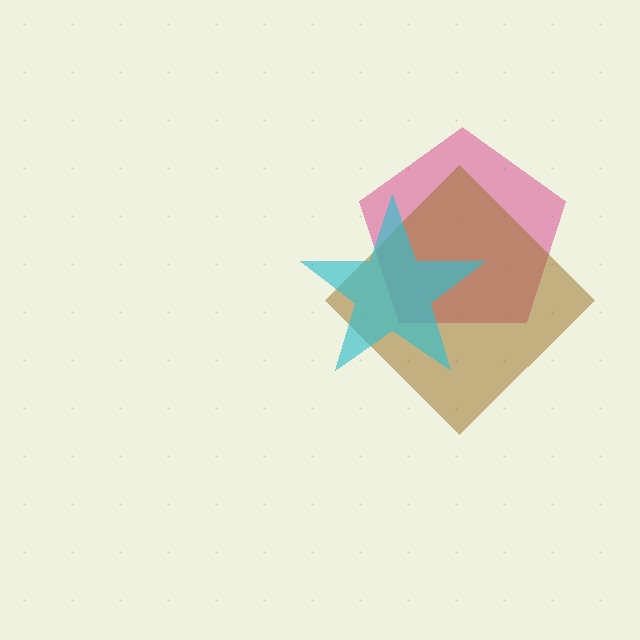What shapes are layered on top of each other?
The layered shapes are: a magenta pentagon, a brown diamond, a cyan star.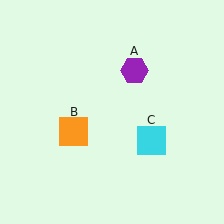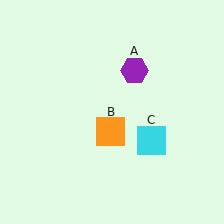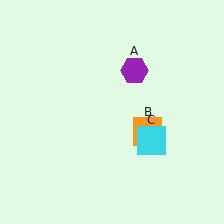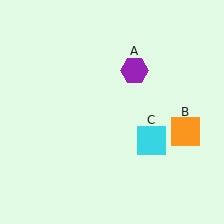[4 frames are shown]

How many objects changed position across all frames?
1 object changed position: orange square (object B).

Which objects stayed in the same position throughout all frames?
Purple hexagon (object A) and cyan square (object C) remained stationary.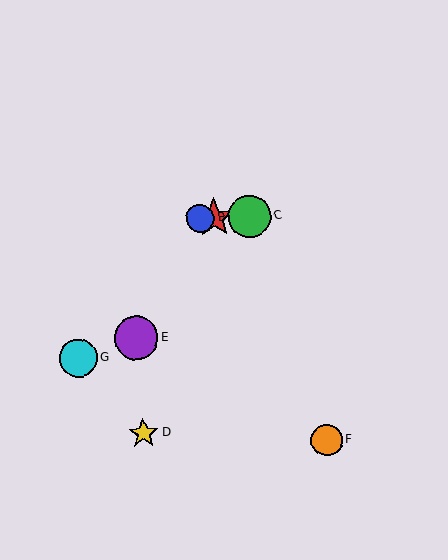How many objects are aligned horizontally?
3 objects (A, B, C) are aligned horizontally.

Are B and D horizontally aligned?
No, B is at y≈218 and D is at y≈433.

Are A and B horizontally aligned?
Yes, both are at y≈218.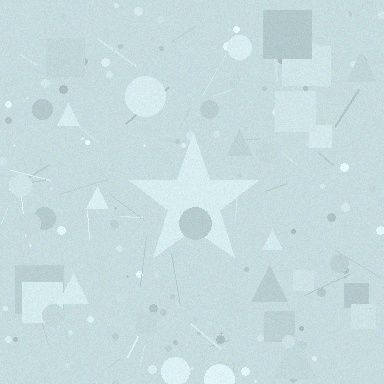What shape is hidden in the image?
A star is hidden in the image.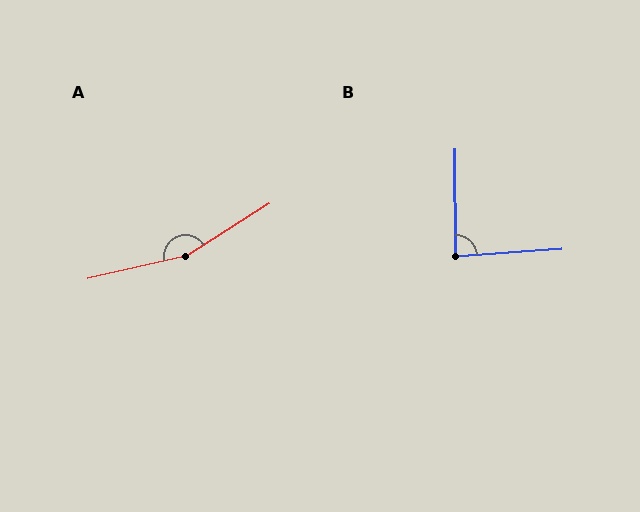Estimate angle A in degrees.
Approximately 161 degrees.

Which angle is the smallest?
B, at approximately 86 degrees.